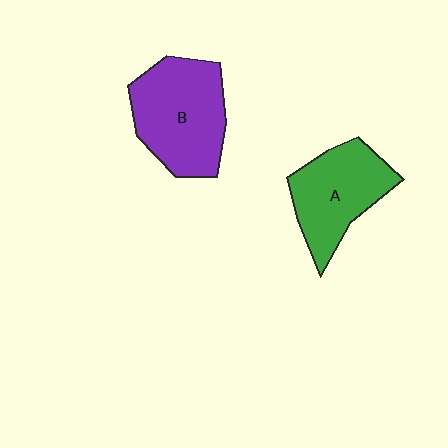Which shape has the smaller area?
Shape A (green).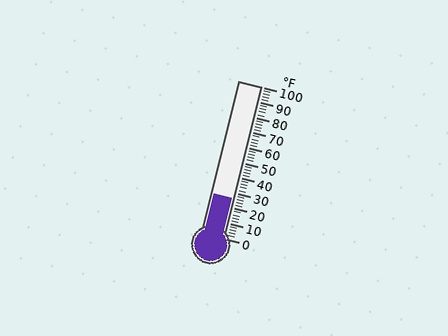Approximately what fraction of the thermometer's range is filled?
The thermometer is filled to approximately 25% of its range.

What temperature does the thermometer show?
The thermometer shows approximately 26°F.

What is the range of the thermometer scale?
The thermometer scale ranges from 0°F to 100°F.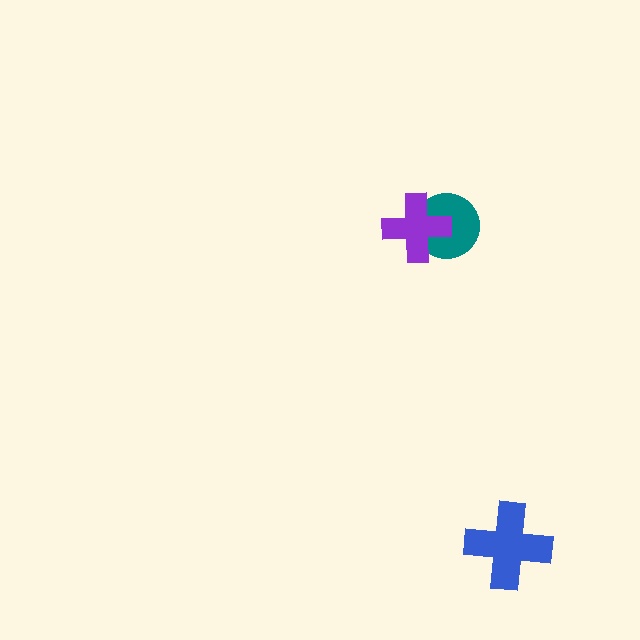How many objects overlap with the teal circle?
1 object overlaps with the teal circle.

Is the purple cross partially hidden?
No, no other shape covers it.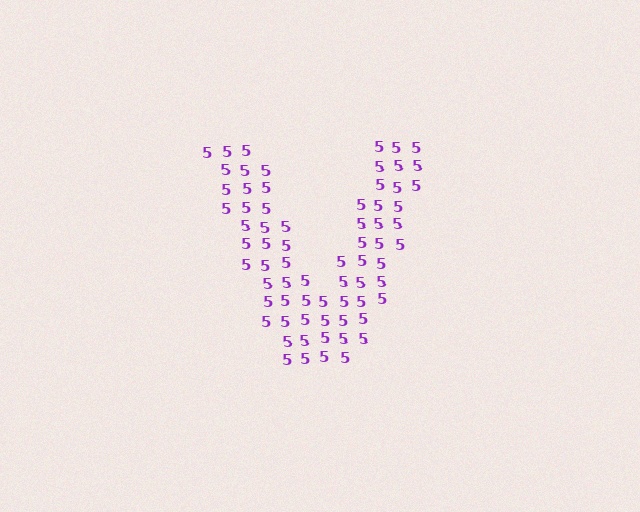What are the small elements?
The small elements are digit 5's.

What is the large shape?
The large shape is the letter V.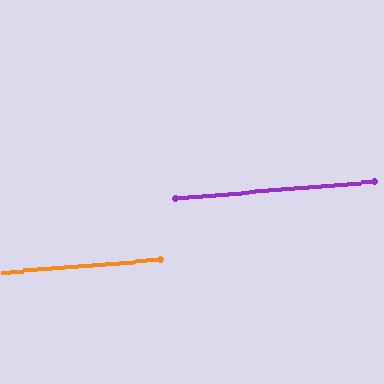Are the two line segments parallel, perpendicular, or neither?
Parallel — their directions differ by only 0.1°.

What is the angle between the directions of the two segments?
Approximately 0 degrees.